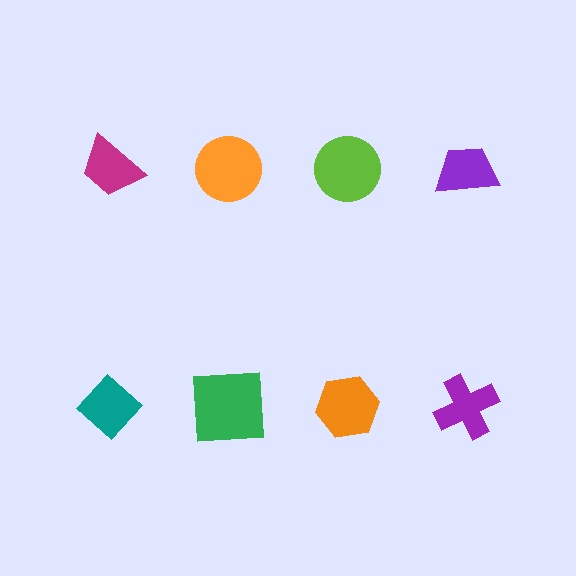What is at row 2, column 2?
A green square.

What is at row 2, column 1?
A teal diamond.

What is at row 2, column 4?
A purple cross.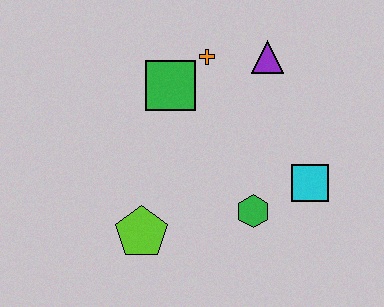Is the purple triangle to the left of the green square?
No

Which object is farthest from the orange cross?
The lime pentagon is farthest from the orange cross.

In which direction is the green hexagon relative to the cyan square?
The green hexagon is to the left of the cyan square.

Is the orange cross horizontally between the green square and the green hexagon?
Yes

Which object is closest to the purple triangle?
The orange cross is closest to the purple triangle.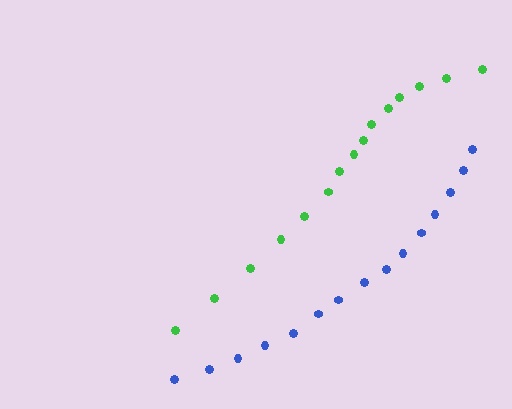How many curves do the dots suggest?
There are 2 distinct paths.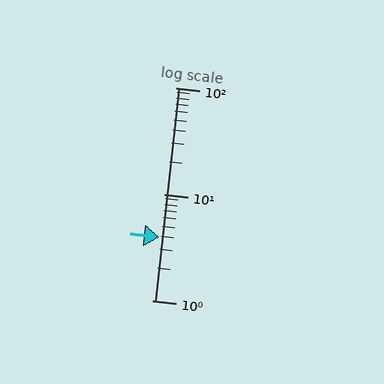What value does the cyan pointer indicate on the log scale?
The pointer indicates approximately 3.9.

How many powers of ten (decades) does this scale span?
The scale spans 2 decades, from 1 to 100.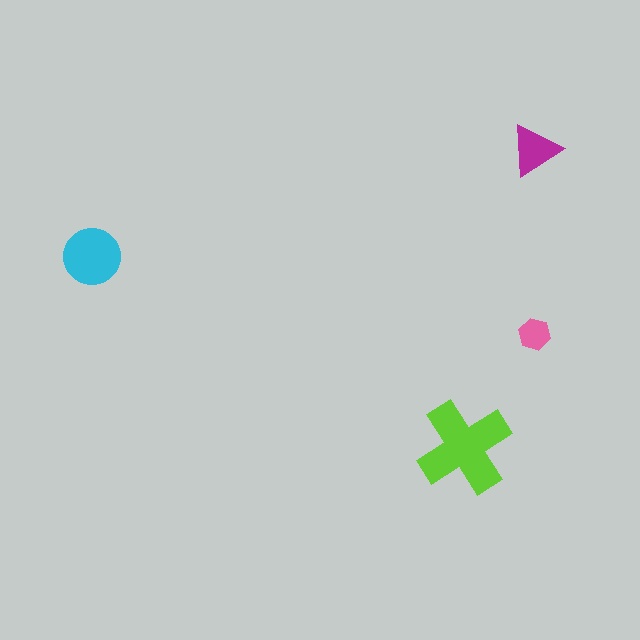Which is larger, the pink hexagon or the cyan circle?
The cyan circle.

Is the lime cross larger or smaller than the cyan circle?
Larger.